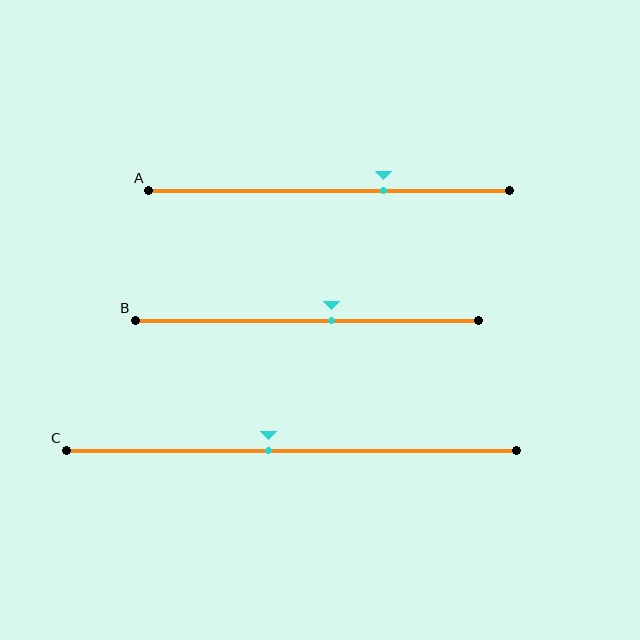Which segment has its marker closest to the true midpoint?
Segment C has its marker closest to the true midpoint.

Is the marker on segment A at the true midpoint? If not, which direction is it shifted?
No, the marker on segment A is shifted to the right by about 15% of the segment length.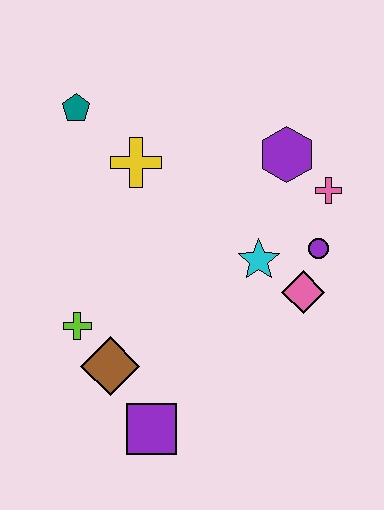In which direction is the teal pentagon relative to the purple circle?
The teal pentagon is to the left of the purple circle.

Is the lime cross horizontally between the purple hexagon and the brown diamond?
No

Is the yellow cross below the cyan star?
No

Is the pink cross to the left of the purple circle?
No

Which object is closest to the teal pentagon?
The yellow cross is closest to the teal pentagon.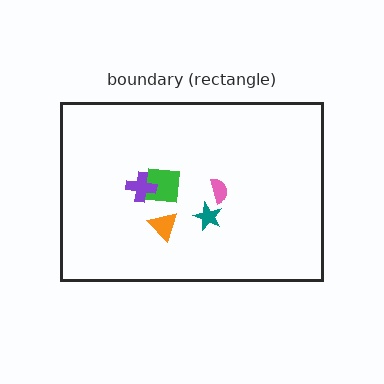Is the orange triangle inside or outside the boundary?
Inside.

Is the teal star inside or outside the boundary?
Inside.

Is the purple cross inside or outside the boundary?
Inside.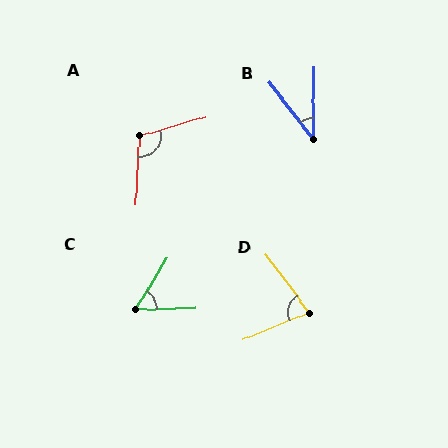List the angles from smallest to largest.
B (38°), C (58°), D (76°), A (109°).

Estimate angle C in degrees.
Approximately 58 degrees.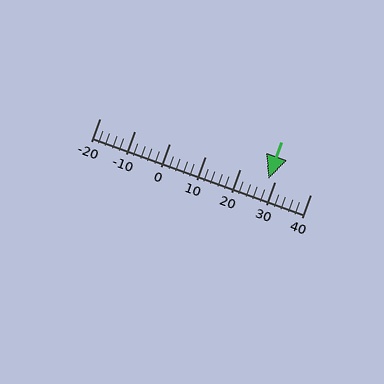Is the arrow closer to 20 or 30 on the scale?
The arrow is closer to 30.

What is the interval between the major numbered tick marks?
The major tick marks are spaced 10 units apart.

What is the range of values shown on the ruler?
The ruler shows values from -20 to 40.